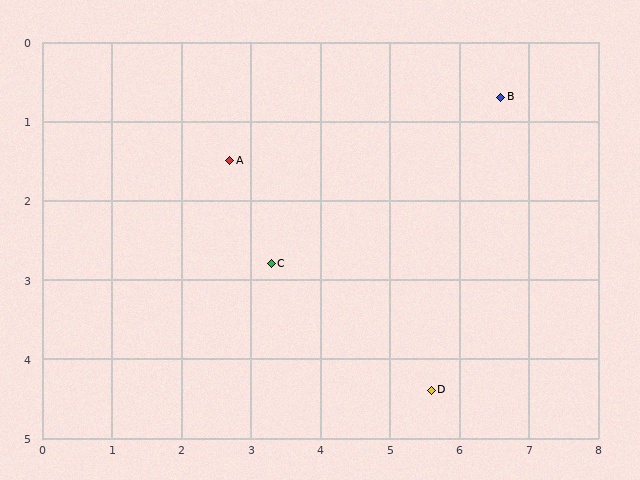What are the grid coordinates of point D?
Point D is at approximately (5.6, 4.4).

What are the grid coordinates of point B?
Point B is at approximately (6.6, 0.7).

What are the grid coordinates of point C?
Point C is at approximately (3.3, 2.8).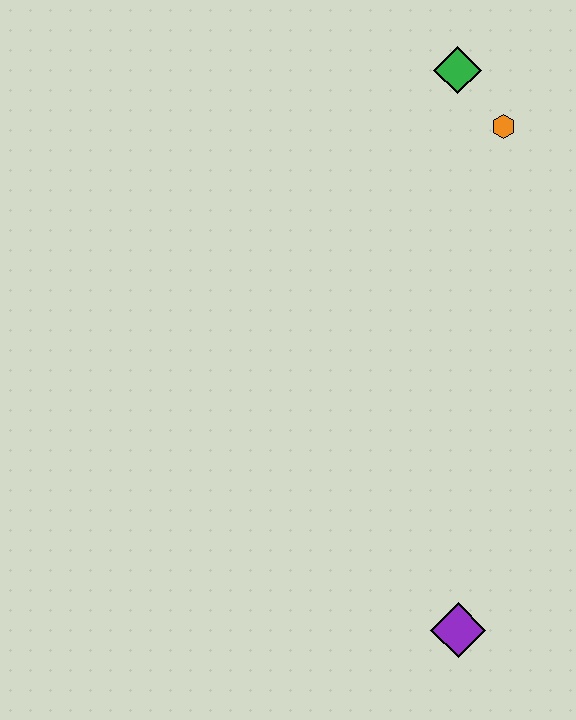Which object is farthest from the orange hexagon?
The purple diamond is farthest from the orange hexagon.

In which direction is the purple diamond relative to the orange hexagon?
The purple diamond is below the orange hexagon.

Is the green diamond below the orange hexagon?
No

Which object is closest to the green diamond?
The orange hexagon is closest to the green diamond.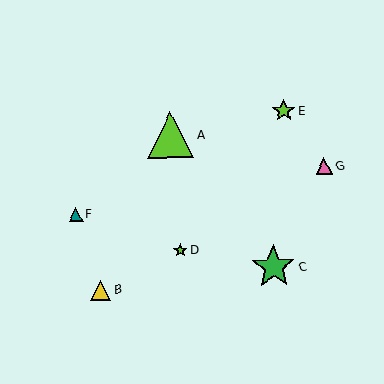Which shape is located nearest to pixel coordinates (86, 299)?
The yellow triangle (labeled B) at (100, 290) is nearest to that location.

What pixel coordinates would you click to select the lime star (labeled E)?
Click at (284, 111) to select the lime star E.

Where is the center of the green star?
The center of the green star is at (274, 267).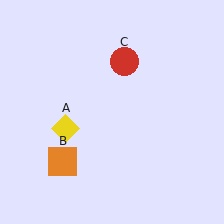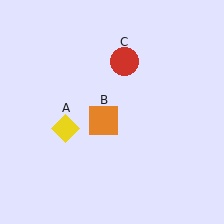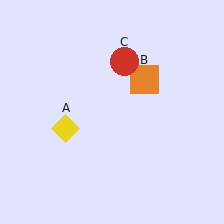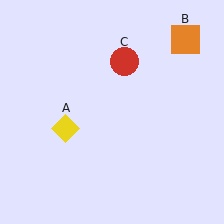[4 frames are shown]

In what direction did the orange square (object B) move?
The orange square (object B) moved up and to the right.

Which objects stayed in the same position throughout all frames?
Yellow diamond (object A) and red circle (object C) remained stationary.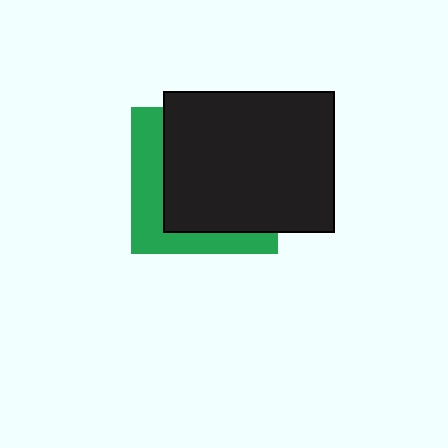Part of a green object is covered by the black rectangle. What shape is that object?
It is a square.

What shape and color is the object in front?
The object in front is a black rectangle.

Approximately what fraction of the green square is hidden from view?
Roughly 67% of the green square is hidden behind the black rectangle.